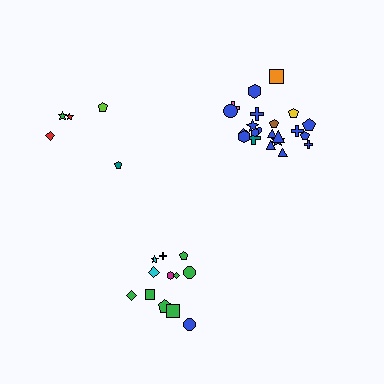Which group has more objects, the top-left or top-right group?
The top-right group.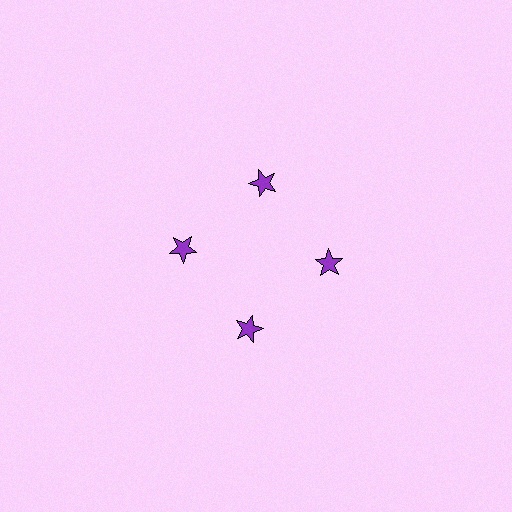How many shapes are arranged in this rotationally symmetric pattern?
There are 4 shapes, arranged in 4 groups of 1.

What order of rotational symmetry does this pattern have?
This pattern has 4-fold rotational symmetry.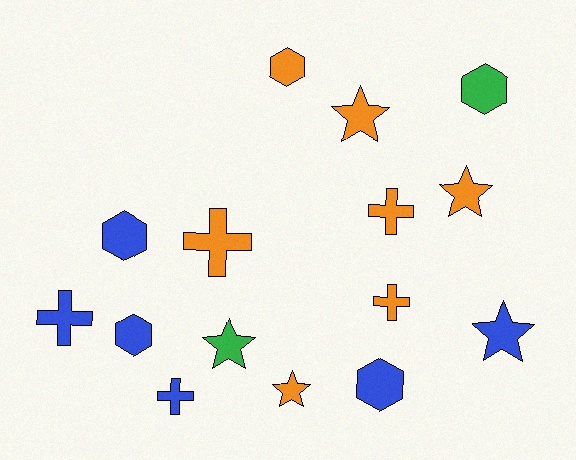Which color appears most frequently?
Orange, with 7 objects.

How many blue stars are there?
There is 1 blue star.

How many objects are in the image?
There are 15 objects.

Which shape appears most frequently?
Star, with 5 objects.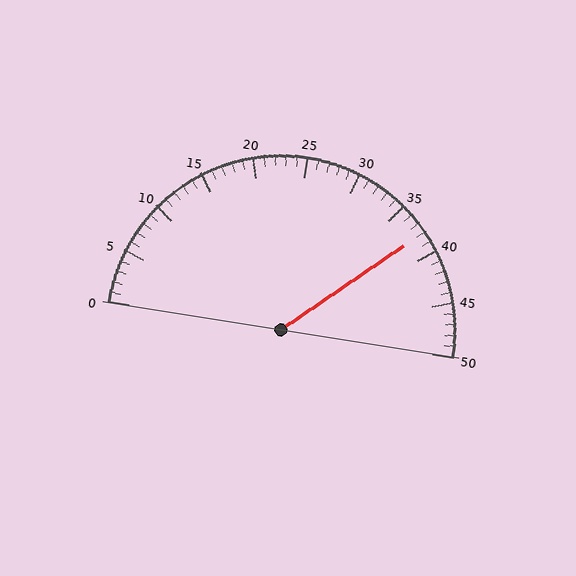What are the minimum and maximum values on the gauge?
The gauge ranges from 0 to 50.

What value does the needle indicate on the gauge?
The needle indicates approximately 38.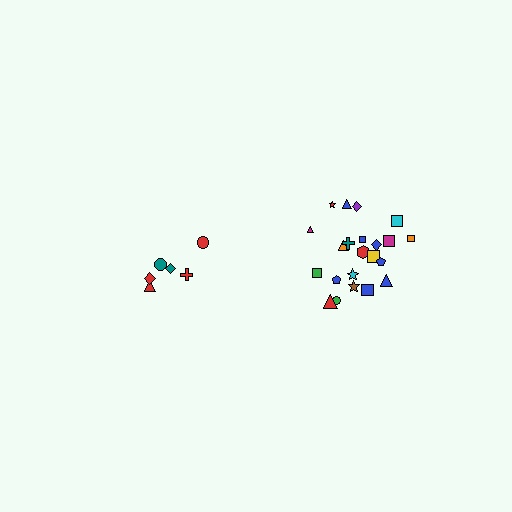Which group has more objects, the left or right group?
The right group.